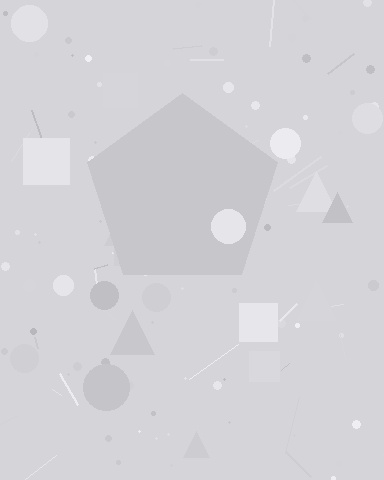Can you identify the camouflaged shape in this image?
The camouflaged shape is a pentagon.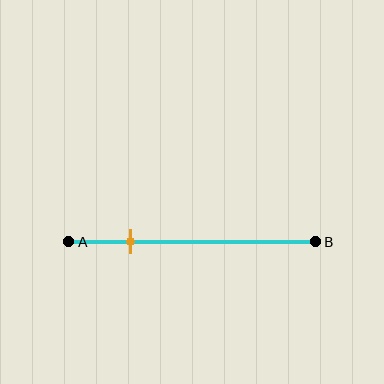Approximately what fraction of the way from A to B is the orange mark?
The orange mark is approximately 25% of the way from A to B.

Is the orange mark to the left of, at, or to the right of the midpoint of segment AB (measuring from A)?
The orange mark is to the left of the midpoint of segment AB.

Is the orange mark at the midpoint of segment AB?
No, the mark is at about 25% from A, not at the 50% midpoint.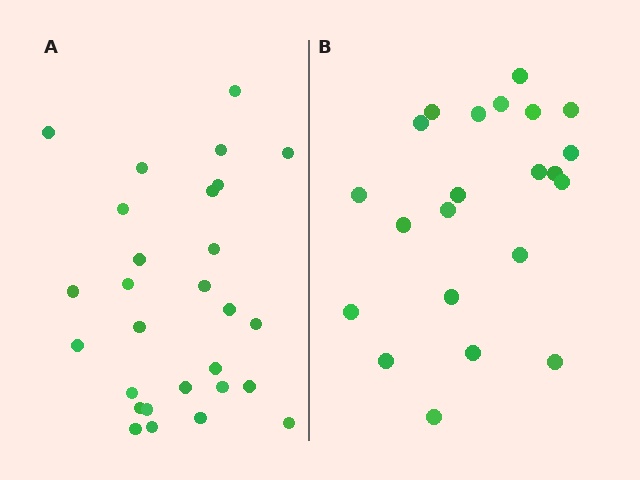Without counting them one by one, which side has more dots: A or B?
Region A (the left region) has more dots.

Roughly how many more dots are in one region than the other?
Region A has about 6 more dots than region B.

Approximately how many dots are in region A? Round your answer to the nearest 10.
About 30 dots. (The exact count is 28, which rounds to 30.)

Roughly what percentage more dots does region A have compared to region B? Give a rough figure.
About 25% more.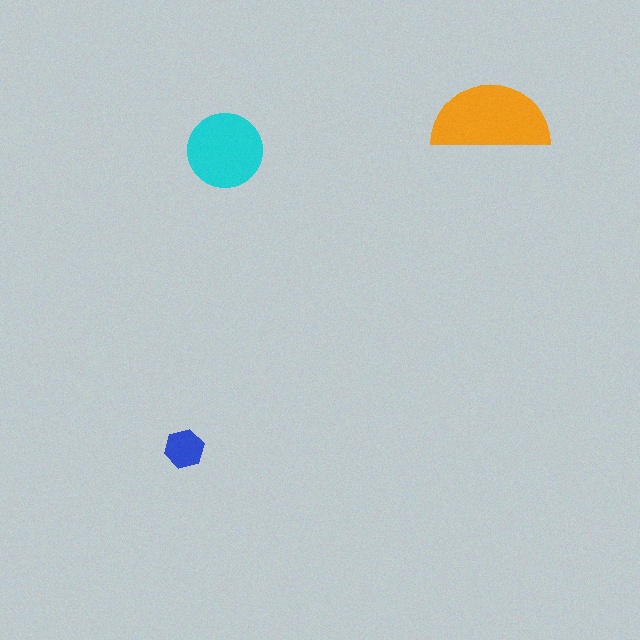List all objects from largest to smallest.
The orange semicircle, the cyan circle, the blue hexagon.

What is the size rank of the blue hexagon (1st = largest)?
3rd.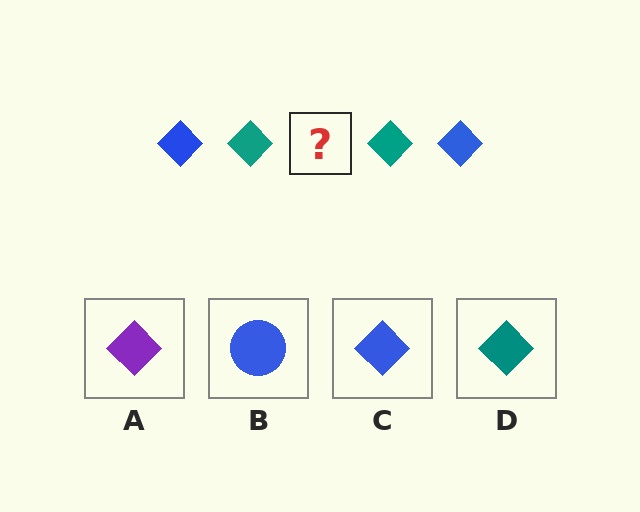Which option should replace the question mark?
Option C.